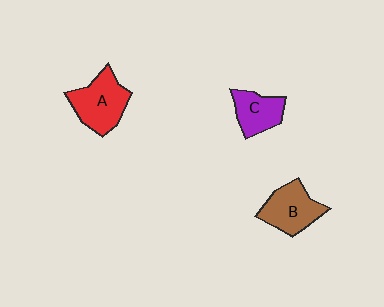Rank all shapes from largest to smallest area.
From largest to smallest: A (red), B (brown), C (purple).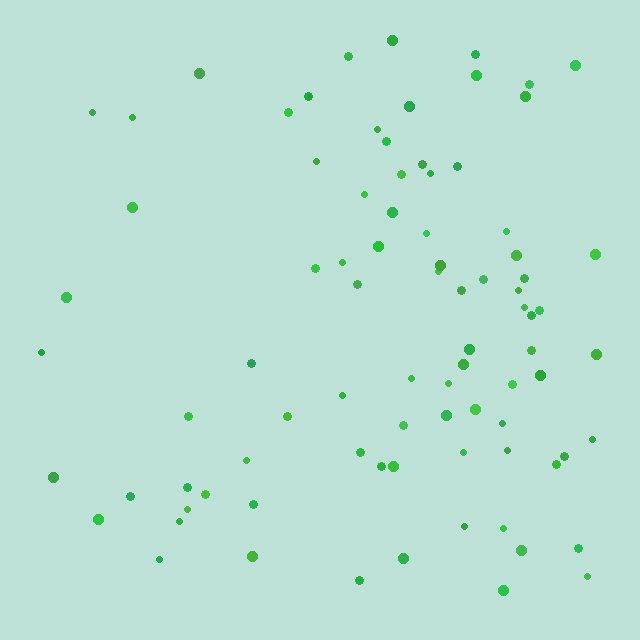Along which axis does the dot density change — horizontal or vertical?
Horizontal.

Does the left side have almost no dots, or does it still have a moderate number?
Still a moderate number, just noticeably fewer than the right.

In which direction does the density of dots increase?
From left to right, with the right side densest.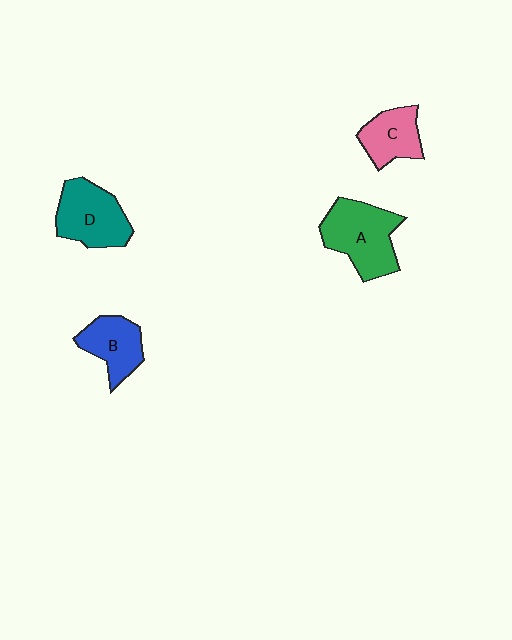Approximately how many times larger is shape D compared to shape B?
Approximately 1.3 times.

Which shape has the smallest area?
Shape C (pink).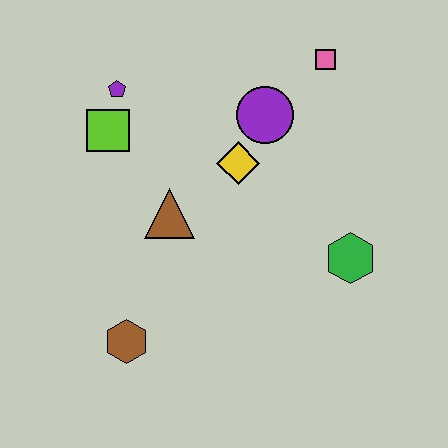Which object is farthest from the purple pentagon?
The green hexagon is farthest from the purple pentagon.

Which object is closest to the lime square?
The purple pentagon is closest to the lime square.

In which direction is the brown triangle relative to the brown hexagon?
The brown triangle is above the brown hexagon.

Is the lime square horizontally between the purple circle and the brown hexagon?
No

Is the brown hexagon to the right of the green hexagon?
No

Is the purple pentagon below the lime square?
No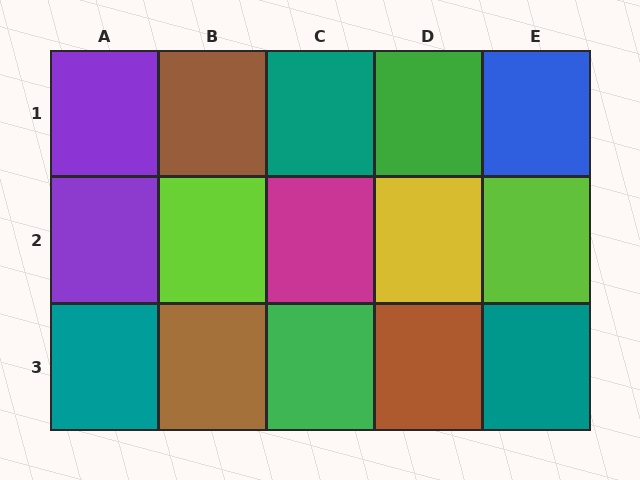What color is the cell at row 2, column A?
Purple.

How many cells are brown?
3 cells are brown.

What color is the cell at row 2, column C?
Magenta.